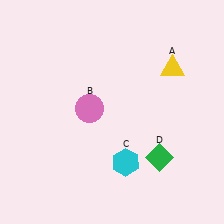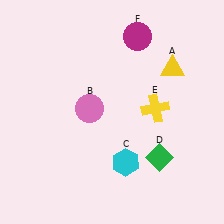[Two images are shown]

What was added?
A yellow cross (E), a magenta circle (F) were added in Image 2.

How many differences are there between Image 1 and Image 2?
There are 2 differences between the two images.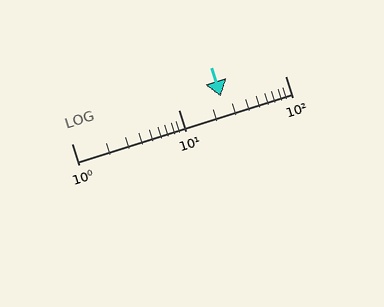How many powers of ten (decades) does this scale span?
The scale spans 2 decades, from 1 to 100.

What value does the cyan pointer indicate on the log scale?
The pointer indicates approximately 25.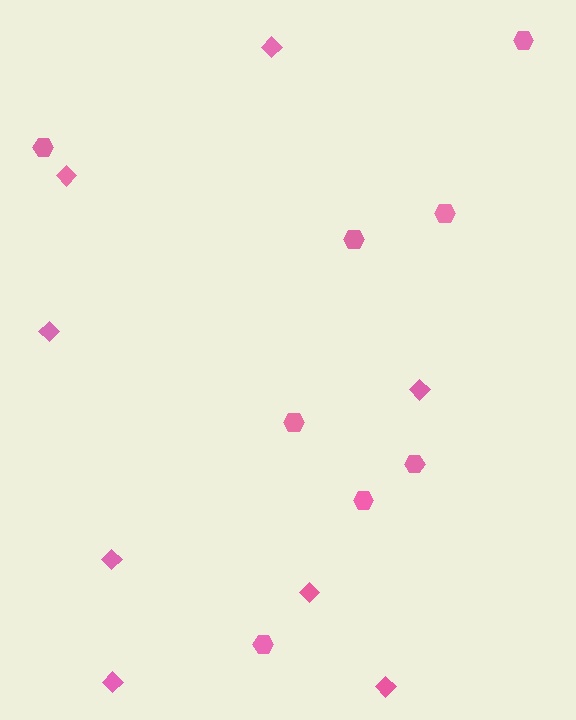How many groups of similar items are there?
There are 2 groups: one group of diamonds (8) and one group of hexagons (8).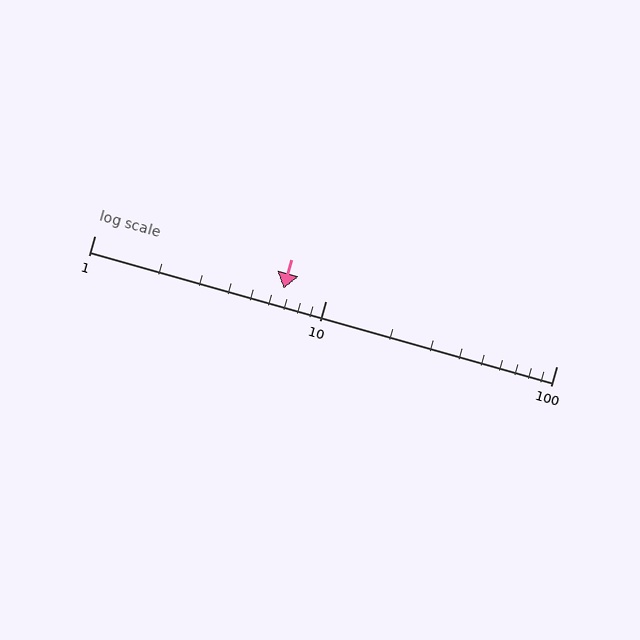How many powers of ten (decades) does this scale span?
The scale spans 2 decades, from 1 to 100.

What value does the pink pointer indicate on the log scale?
The pointer indicates approximately 6.6.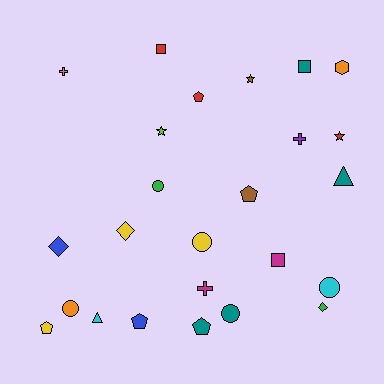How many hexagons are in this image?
There is 1 hexagon.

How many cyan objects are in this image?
There are 2 cyan objects.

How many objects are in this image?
There are 25 objects.